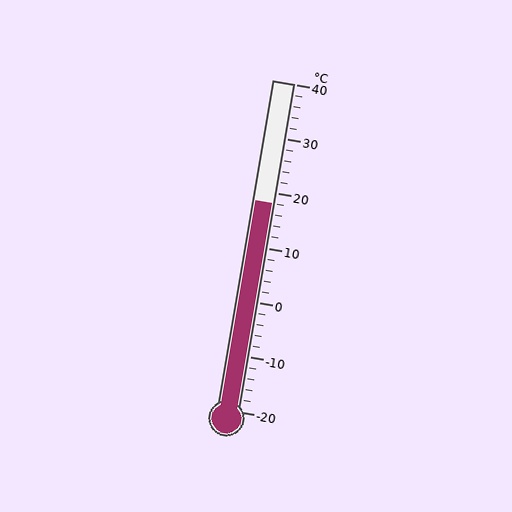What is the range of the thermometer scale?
The thermometer scale ranges from -20°C to 40°C.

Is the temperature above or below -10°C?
The temperature is above -10°C.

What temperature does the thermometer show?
The thermometer shows approximately 18°C.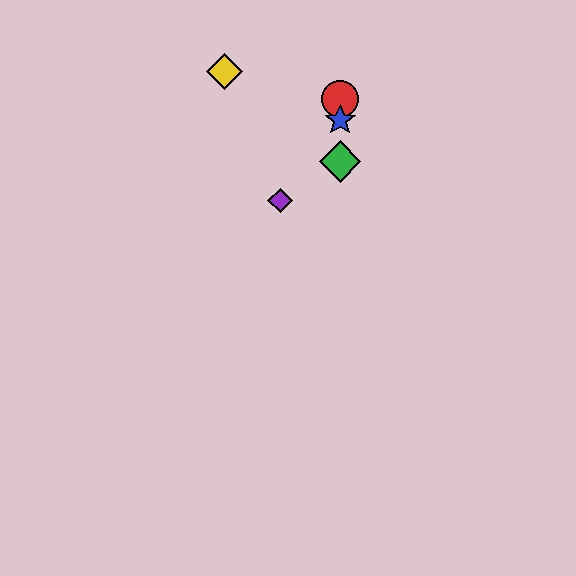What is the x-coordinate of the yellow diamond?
The yellow diamond is at x≈225.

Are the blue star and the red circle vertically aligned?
Yes, both are at x≈340.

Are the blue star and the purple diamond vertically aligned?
No, the blue star is at x≈340 and the purple diamond is at x≈280.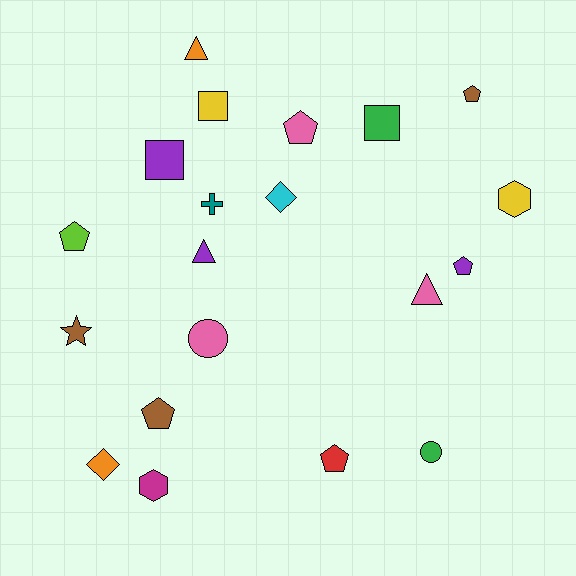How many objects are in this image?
There are 20 objects.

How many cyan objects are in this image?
There is 1 cyan object.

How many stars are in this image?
There is 1 star.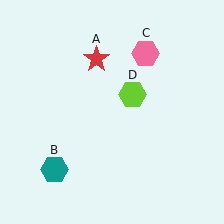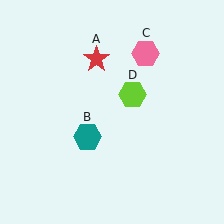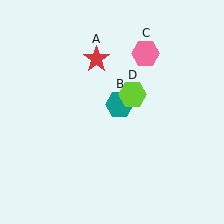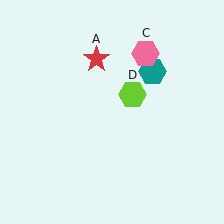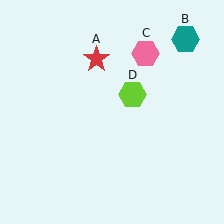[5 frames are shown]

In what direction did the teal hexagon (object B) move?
The teal hexagon (object B) moved up and to the right.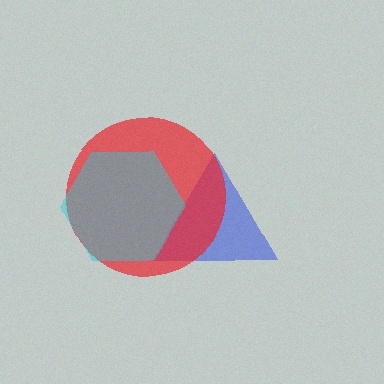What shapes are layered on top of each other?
The layered shapes are: a blue triangle, a red circle, a cyan hexagon.